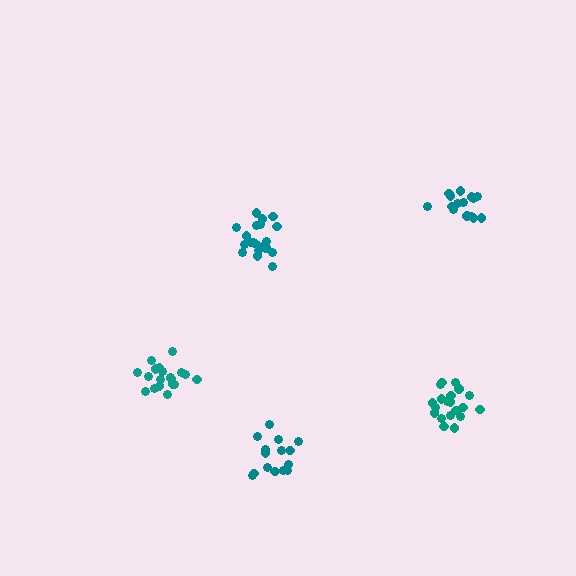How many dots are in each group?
Group 1: 16 dots, Group 2: 19 dots, Group 3: 20 dots, Group 4: 20 dots, Group 5: 15 dots (90 total).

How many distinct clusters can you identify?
There are 5 distinct clusters.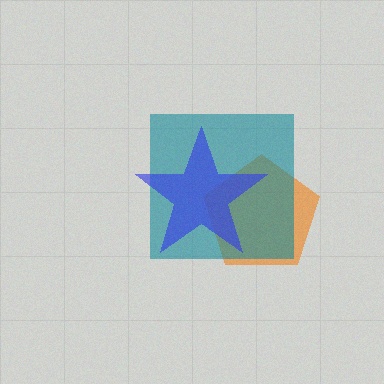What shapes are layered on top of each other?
The layered shapes are: an orange pentagon, a teal square, a blue star.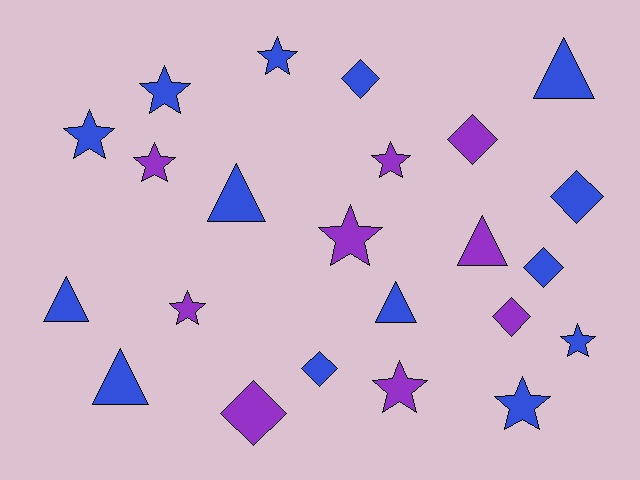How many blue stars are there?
There are 5 blue stars.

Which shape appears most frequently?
Star, with 10 objects.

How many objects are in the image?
There are 23 objects.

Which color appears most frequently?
Blue, with 14 objects.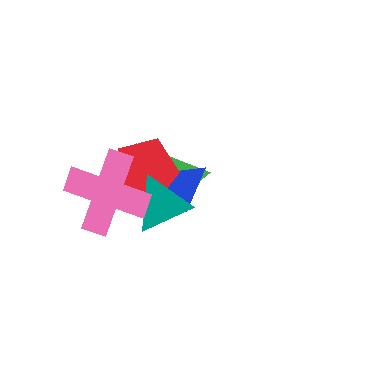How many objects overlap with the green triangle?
4 objects overlap with the green triangle.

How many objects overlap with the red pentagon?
4 objects overlap with the red pentagon.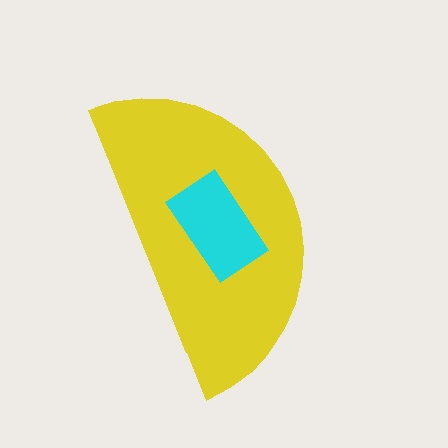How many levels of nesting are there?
2.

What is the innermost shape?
The cyan rectangle.